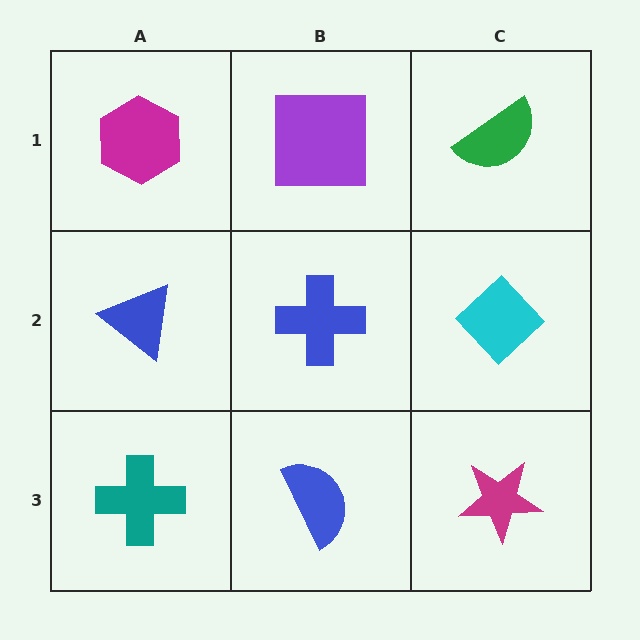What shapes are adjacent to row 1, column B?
A blue cross (row 2, column B), a magenta hexagon (row 1, column A), a green semicircle (row 1, column C).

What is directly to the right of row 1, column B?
A green semicircle.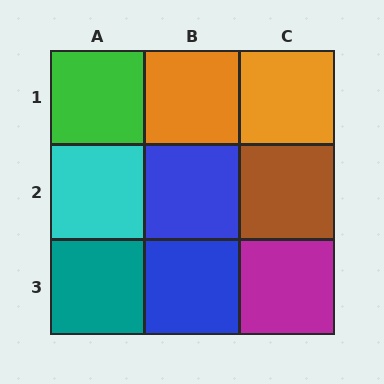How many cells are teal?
1 cell is teal.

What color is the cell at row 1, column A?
Green.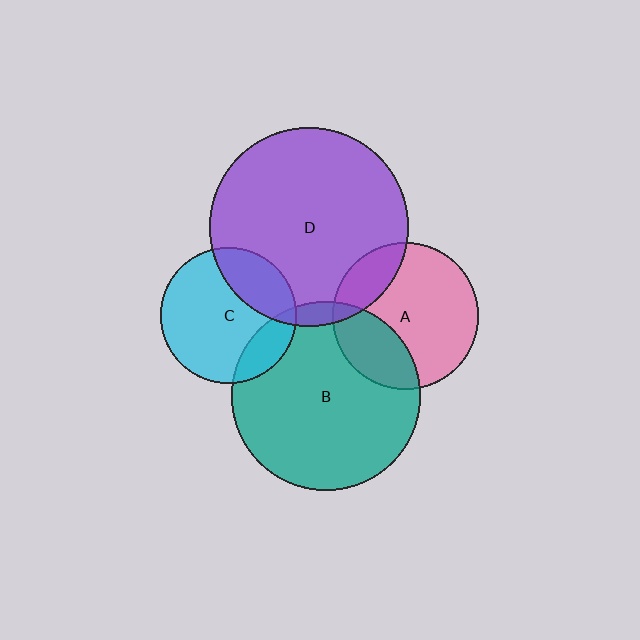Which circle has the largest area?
Circle D (purple).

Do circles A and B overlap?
Yes.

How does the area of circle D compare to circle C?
Approximately 2.1 times.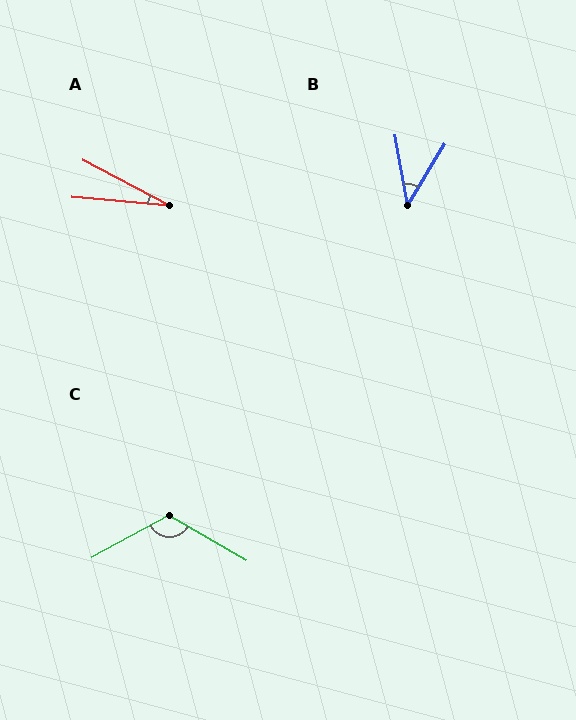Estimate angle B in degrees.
Approximately 42 degrees.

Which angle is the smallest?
A, at approximately 22 degrees.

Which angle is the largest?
C, at approximately 121 degrees.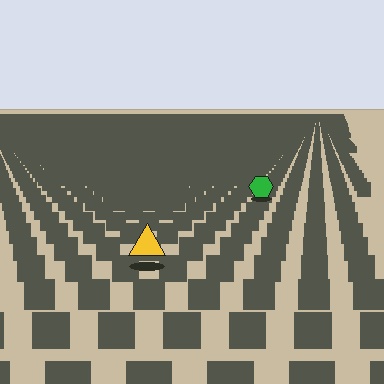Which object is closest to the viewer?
The yellow triangle is closest. The texture marks near it are larger and more spread out.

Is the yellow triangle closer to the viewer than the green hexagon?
Yes. The yellow triangle is closer — you can tell from the texture gradient: the ground texture is coarser near it.